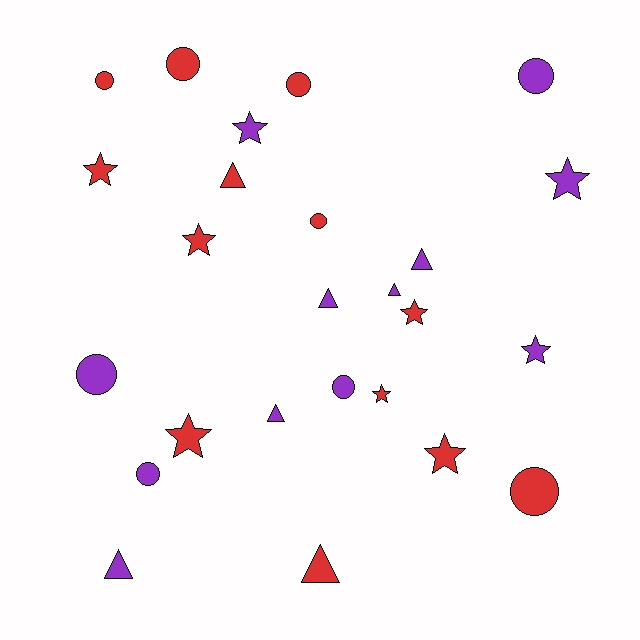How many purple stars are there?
There are 3 purple stars.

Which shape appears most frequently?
Star, with 9 objects.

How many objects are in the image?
There are 25 objects.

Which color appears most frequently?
Red, with 13 objects.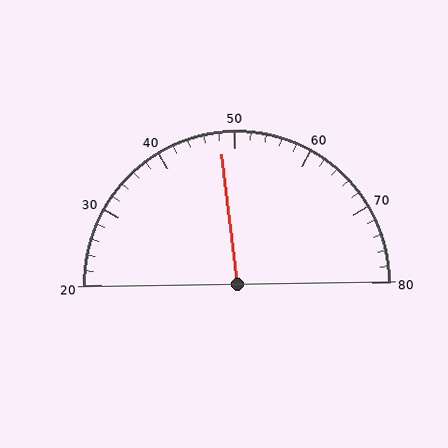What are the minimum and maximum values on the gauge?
The gauge ranges from 20 to 80.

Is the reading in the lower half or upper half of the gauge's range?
The reading is in the lower half of the range (20 to 80).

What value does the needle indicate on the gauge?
The needle indicates approximately 48.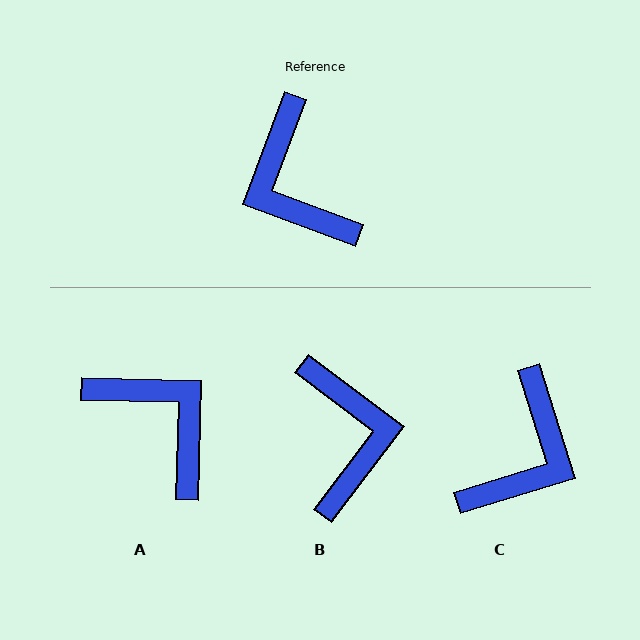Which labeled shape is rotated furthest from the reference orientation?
B, about 163 degrees away.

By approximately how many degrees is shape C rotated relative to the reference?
Approximately 128 degrees counter-clockwise.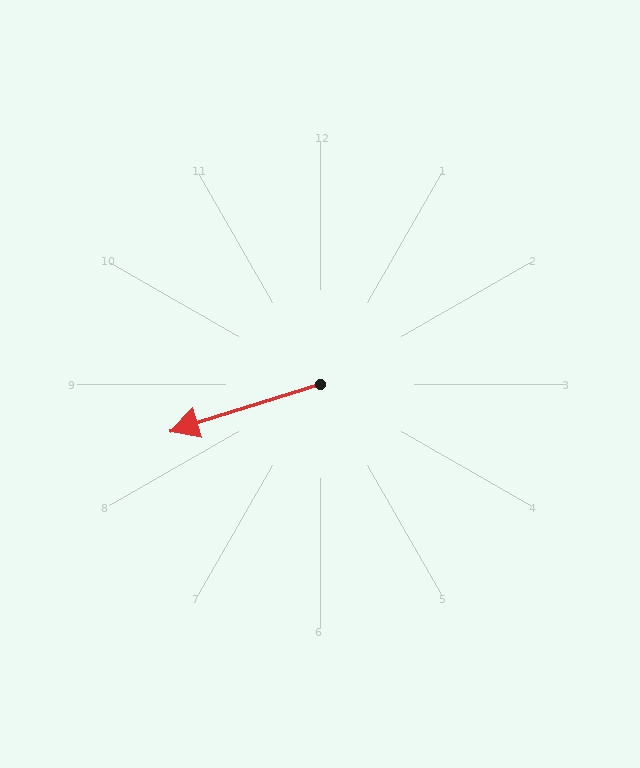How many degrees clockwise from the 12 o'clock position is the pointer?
Approximately 253 degrees.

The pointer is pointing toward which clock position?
Roughly 8 o'clock.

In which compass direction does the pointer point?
West.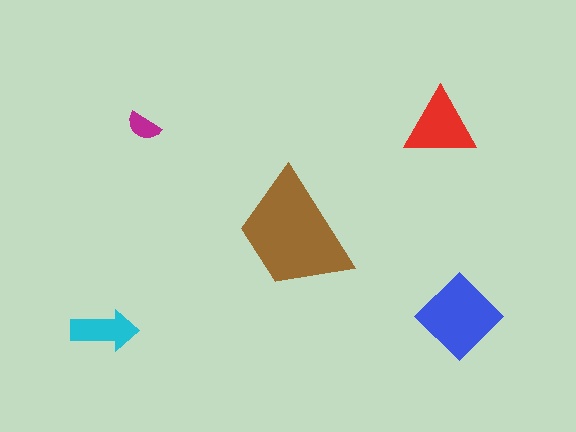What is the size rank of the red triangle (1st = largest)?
3rd.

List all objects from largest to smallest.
The brown trapezoid, the blue diamond, the red triangle, the cyan arrow, the magenta semicircle.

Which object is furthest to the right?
The blue diamond is rightmost.